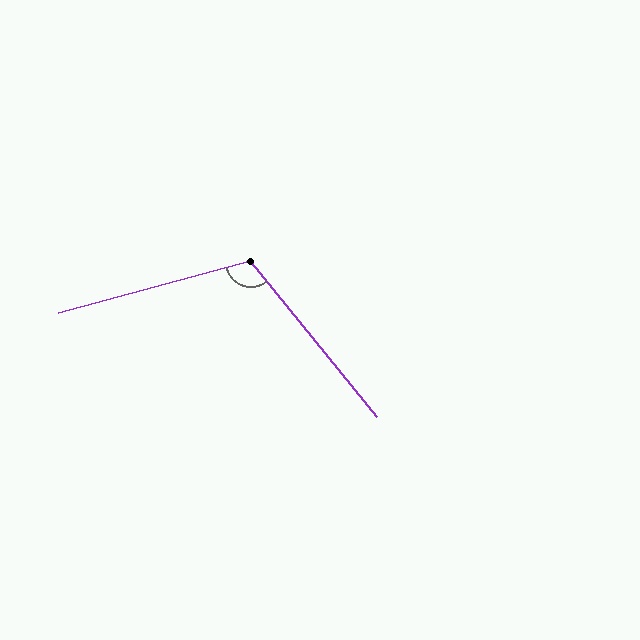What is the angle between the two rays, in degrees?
Approximately 114 degrees.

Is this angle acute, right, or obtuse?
It is obtuse.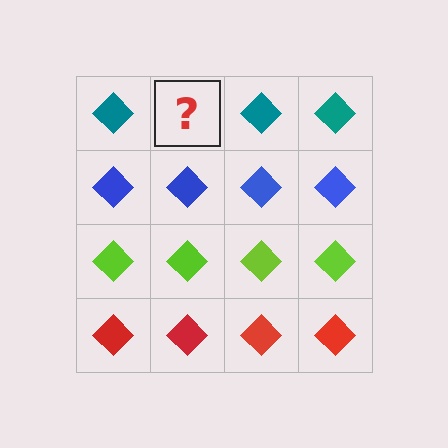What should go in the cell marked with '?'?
The missing cell should contain a teal diamond.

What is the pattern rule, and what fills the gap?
The rule is that each row has a consistent color. The gap should be filled with a teal diamond.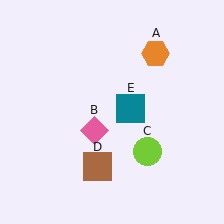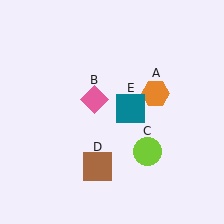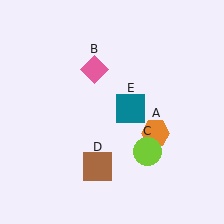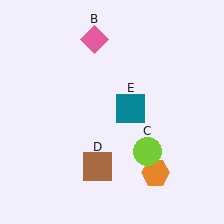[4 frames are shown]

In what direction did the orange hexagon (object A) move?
The orange hexagon (object A) moved down.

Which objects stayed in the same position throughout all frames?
Lime circle (object C) and brown square (object D) and teal square (object E) remained stationary.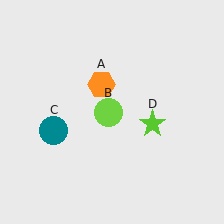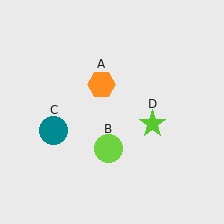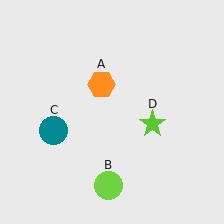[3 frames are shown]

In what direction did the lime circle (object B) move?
The lime circle (object B) moved down.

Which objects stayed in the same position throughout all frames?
Orange hexagon (object A) and teal circle (object C) and lime star (object D) remained stationary.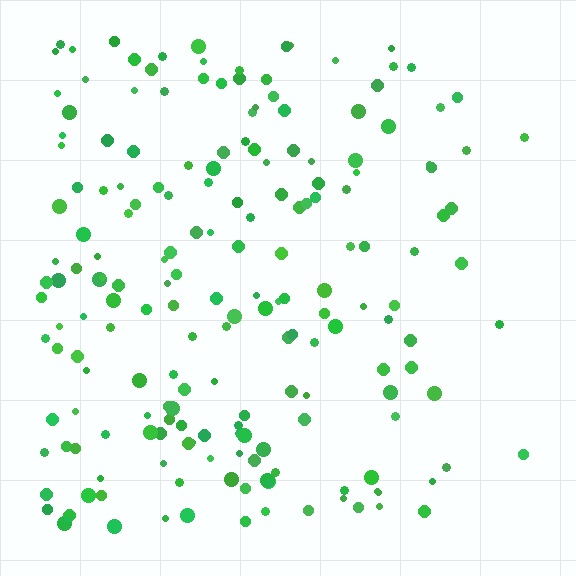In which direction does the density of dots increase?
From right to left, with the left side densest.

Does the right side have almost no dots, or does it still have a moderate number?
Still a moderate number, just noticeably fewer than the left.